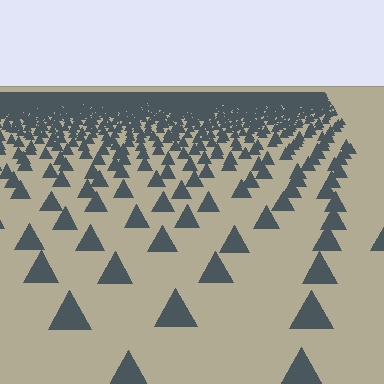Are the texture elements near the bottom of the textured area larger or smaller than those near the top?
Larger. Near the bottom, elements are closer to the viewer and appear at a bigger on-screen size.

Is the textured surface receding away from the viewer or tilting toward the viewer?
The surface is receding away from the viewer. Texture elements get smaller and denser toward the top.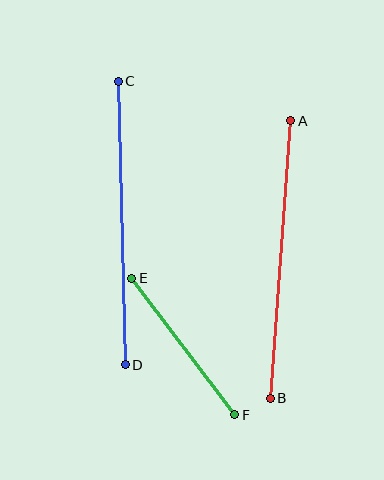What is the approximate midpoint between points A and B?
The midpoint is at approximately (281, 260) pixels.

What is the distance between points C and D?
The distance is approximately 284 pixels.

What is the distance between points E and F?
The distance is approximately 171 pixels.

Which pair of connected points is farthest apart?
Points C and D are farthest apart.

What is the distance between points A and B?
The distance is approximately 279 pixels.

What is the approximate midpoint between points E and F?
The midpoint is at approximately (183, 346) pixels.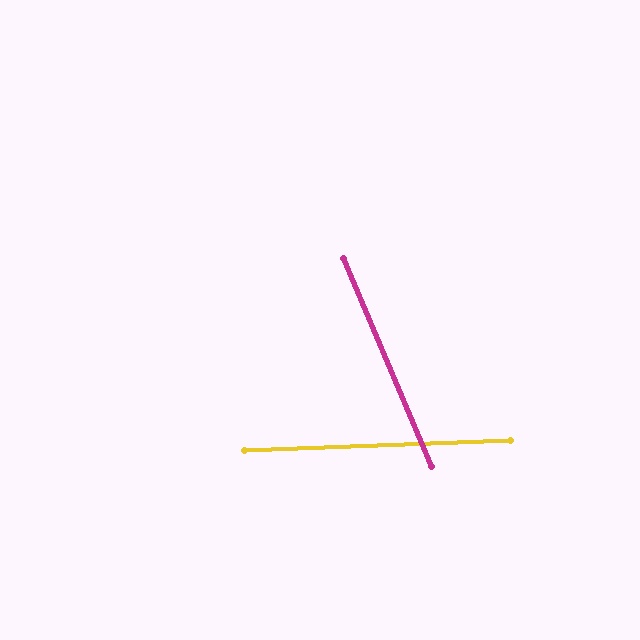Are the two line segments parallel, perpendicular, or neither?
Neither parallel nor perpendicular — they differ by about 69°.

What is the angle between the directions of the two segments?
Approximately 69 degrees.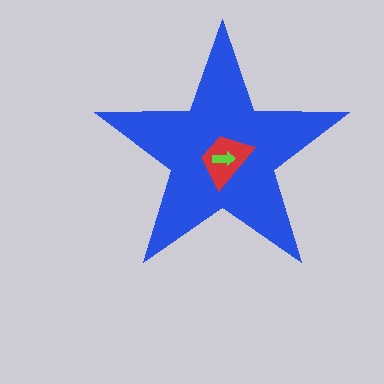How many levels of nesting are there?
3.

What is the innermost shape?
The lime arrow.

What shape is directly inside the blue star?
The red trapezoid.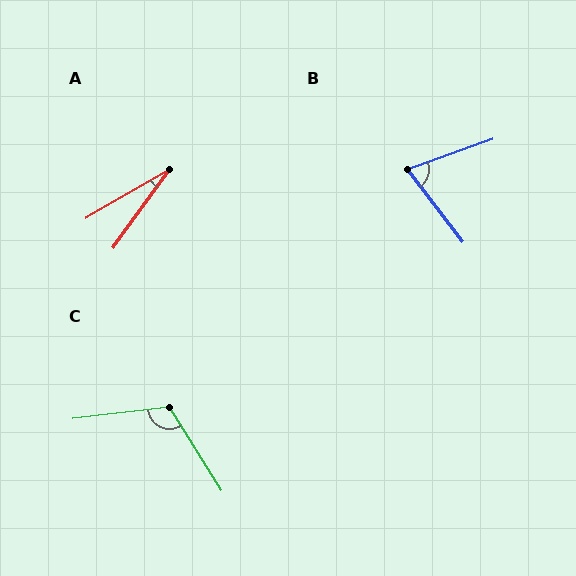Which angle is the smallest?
A, at approximately 24 degrees.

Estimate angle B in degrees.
Approximately 72 degrees.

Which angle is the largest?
C, at approximately 115 degrees.